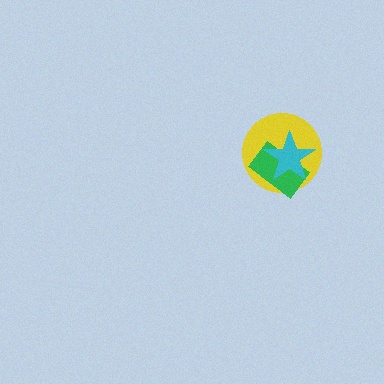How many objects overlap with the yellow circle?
2 objects overlap with the yellow circle.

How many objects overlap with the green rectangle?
2 objects overlap with the green rectangle.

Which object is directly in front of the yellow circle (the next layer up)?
The green rectangle is directly in front of the yellow circle.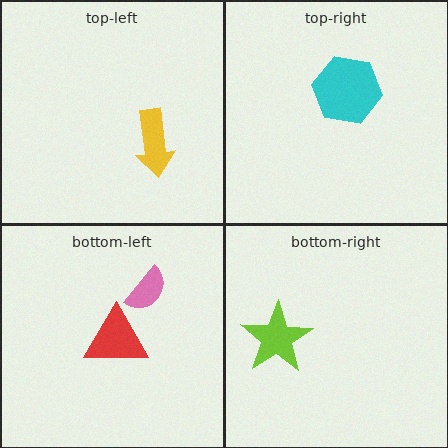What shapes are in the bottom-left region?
The pink semicircle, the red triangle.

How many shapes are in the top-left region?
1.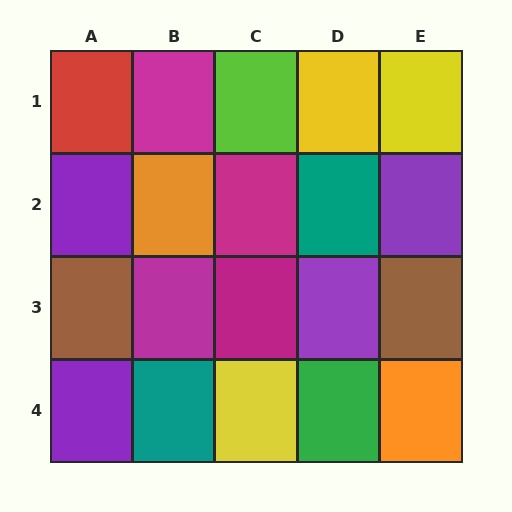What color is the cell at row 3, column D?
Purple.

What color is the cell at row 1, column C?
Lime.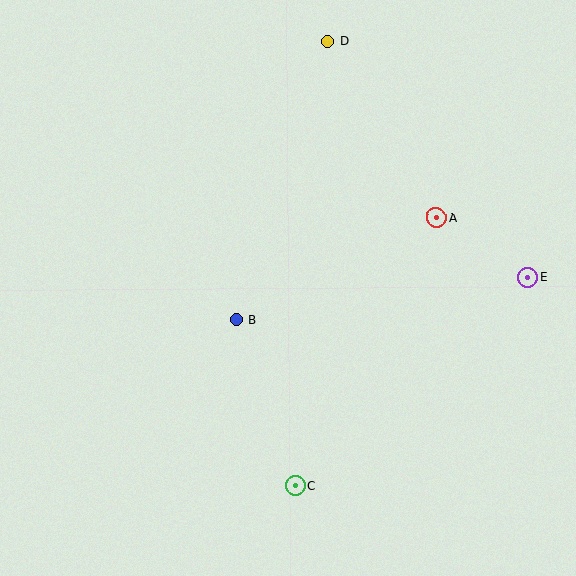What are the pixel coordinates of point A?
Point A is at (436, 218).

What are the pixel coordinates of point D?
Point D is at (328, 41).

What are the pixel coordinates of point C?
Point C is at (296, 486).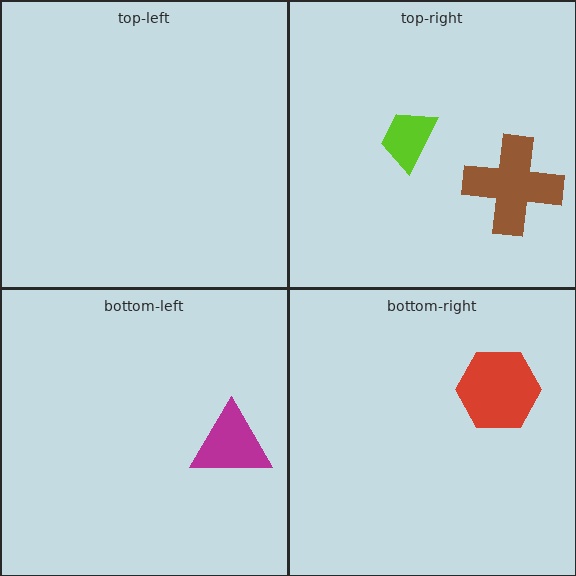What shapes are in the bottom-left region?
The magenta triangle.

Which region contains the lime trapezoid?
The top-right region.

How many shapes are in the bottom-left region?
1.